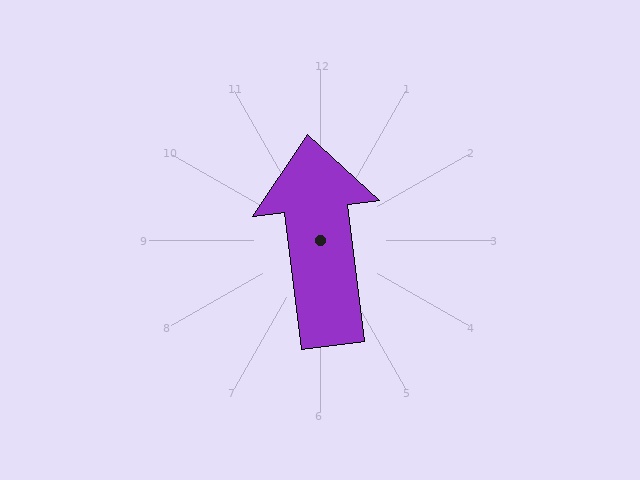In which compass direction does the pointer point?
North.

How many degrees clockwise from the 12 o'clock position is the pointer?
Approximately 353 degrees.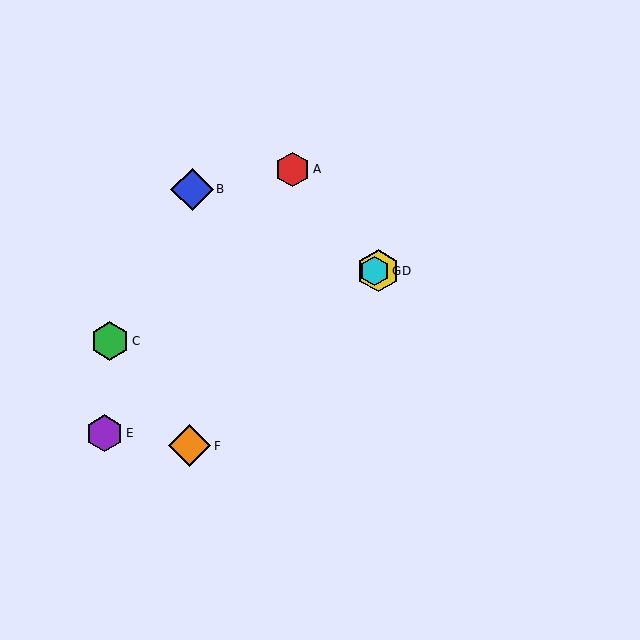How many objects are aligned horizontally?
2 objects (D, G) are aligned horizontally.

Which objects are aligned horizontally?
Objects D, G are aligned horizontally.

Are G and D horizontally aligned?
Yes, both are at y≈271.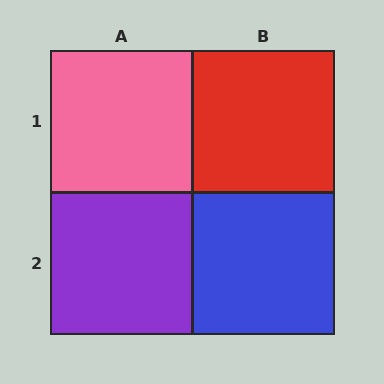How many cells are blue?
1 cell is blue.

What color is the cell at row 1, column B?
Red.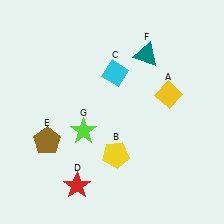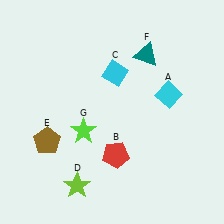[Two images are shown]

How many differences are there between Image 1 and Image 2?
There are 3 differences between the two images.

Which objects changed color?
A changed from yellow to cyan. B changed from yellow to red. D changed from red to lime.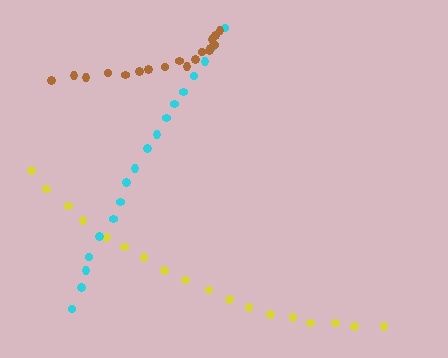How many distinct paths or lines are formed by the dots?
There are 3 distinct paths.